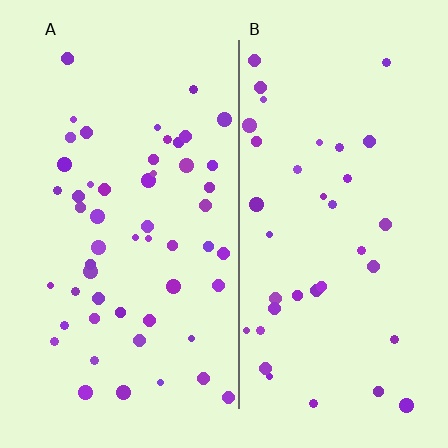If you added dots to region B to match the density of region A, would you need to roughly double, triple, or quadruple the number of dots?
Approximately double.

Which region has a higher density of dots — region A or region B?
A (the left).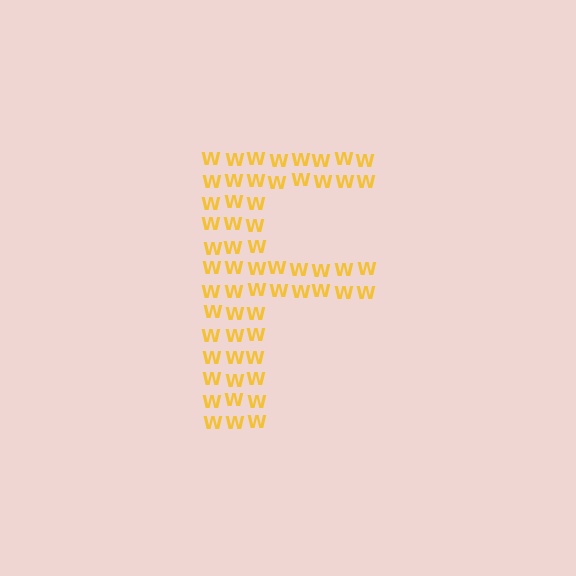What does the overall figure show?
The overall figure shows the letter F.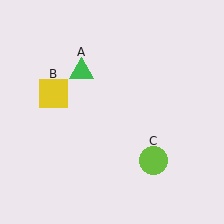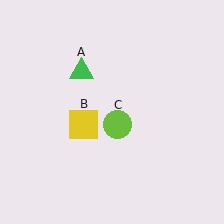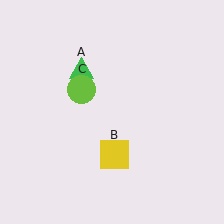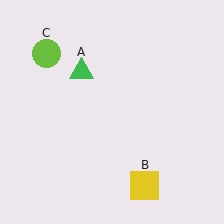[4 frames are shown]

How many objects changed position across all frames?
2 objects changed position: yellow square (object B), lime circle (object C).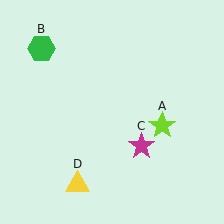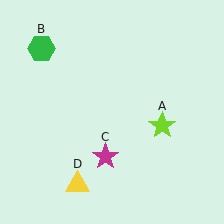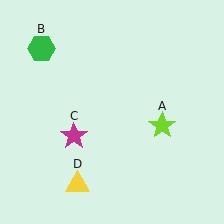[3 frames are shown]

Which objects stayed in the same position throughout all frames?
Lime star (object A) and green hexagon (object B) and yellow triangle (object D) remained stationary.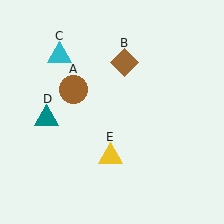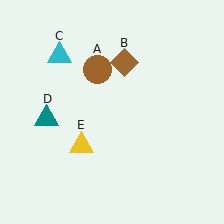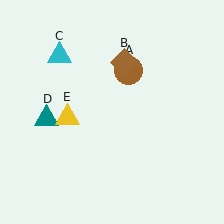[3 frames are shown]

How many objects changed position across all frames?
2 objects changed position: brown circle (object A), yellow triangle (object E).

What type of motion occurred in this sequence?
The brown circle (object A), yellow triangle (object E) rotated clockwise around the center of the scene.